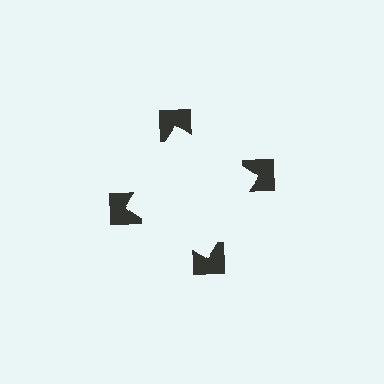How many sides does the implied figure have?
4 sides.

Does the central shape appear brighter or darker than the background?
It typically appears slightly brighter than the background, even though no actual brightness change is drawn.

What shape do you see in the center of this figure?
An illusory square — its edges are inferred from the aligned wedge cuts in the notched squares, not physically drawn.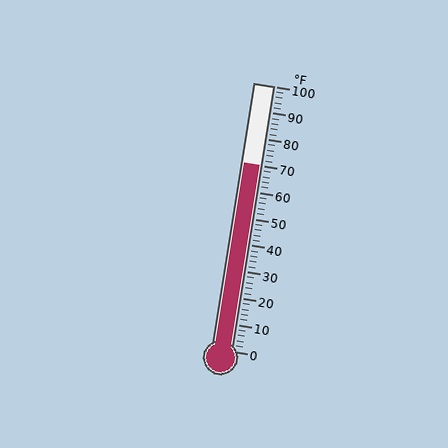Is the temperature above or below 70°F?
The temperature is at 70°F.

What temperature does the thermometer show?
The thermometer shows approximately 70°F.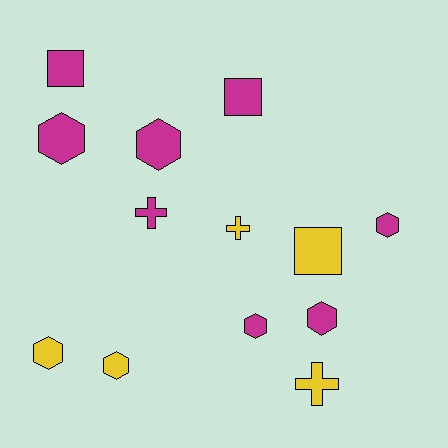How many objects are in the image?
There are 13 objects.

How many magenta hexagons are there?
There are 5 magenta hexagons.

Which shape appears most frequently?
Hexagon, with 7 objects.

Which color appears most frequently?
Magenta, with 8 objects.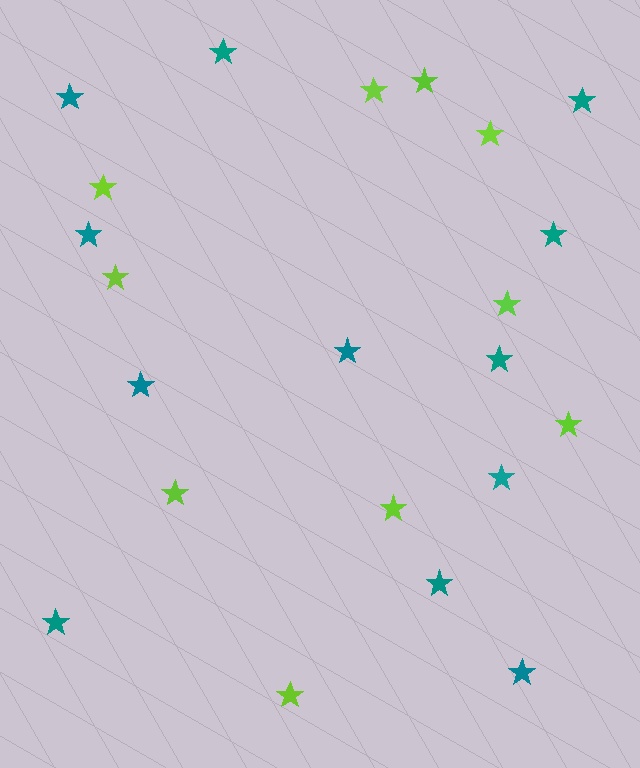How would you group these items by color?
There are 2 groups: one group of teal stars (12) and one group of lime stars (10).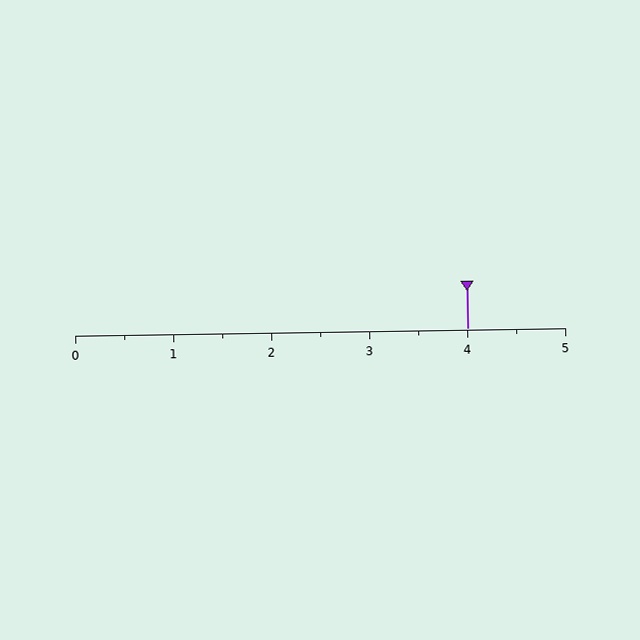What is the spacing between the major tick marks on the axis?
The major ticks are spaced 1 apart.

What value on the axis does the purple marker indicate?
The marker indicates approximately 4.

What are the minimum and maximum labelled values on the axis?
The axis runs from 0 to 5.